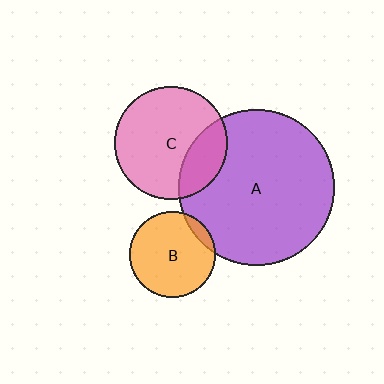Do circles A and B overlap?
Yes.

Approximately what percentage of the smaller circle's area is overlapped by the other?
Approximately 10%.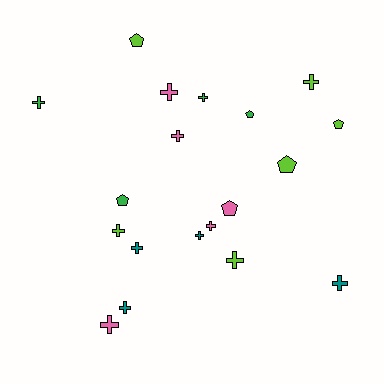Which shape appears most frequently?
Cross, with 13 objects.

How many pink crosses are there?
There are 4 pink crosses.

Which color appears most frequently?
Lime, with 6 objects.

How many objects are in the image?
There are 19 objects.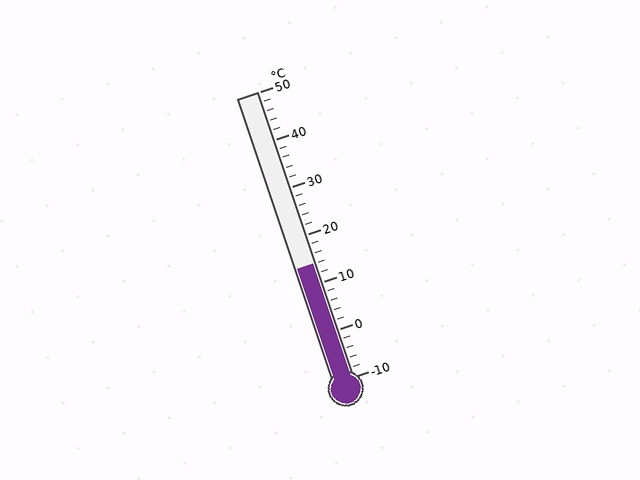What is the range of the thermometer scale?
The thermometer scale ranges from -10°C to 50°C.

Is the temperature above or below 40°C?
The temperature is below 40°C.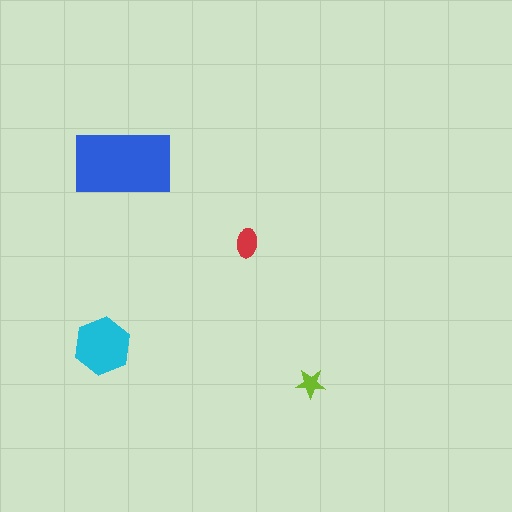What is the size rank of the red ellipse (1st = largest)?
3rd.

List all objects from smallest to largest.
The lime star, the red ellipse, the cyan hexagon, the blue rectangle.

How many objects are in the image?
There are 4 objects in the image.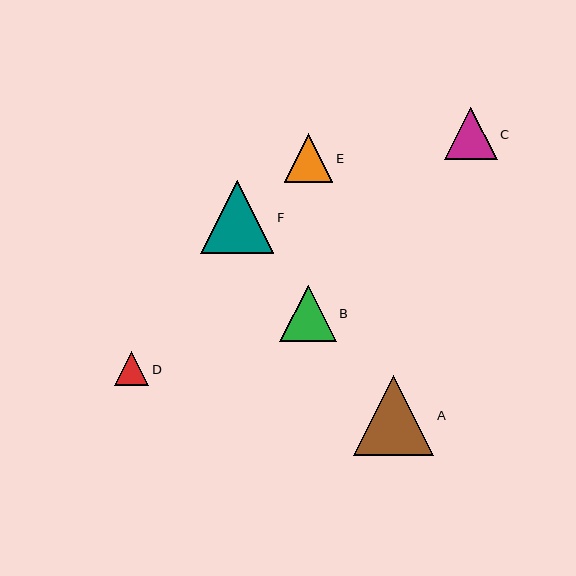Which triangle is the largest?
Triangle A is the largest with a size of approximately 80 pixels.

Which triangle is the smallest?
Triangle D is the smallest with a size of approximately 34 pixels.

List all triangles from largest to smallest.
From largest to smallest: A, F, B, C, E, D.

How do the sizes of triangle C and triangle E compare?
Triangle C and triangle E are approximately the same size.